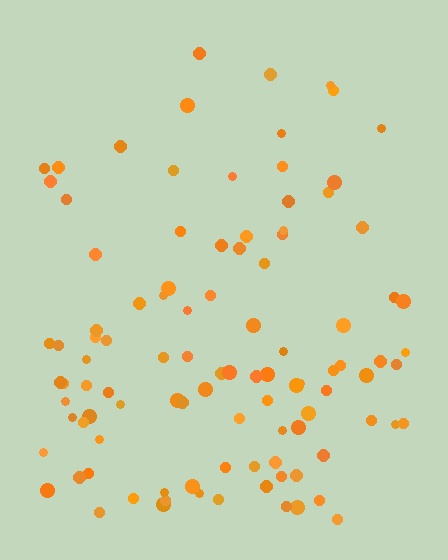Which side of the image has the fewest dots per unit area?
The top.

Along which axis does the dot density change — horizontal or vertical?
Vertical.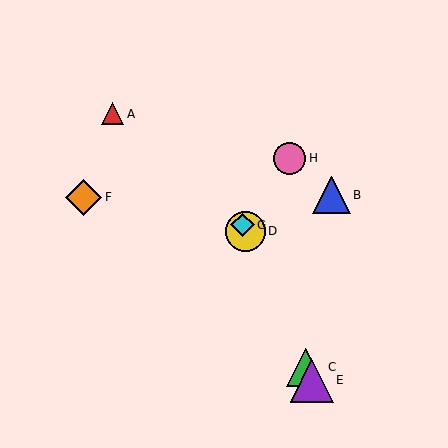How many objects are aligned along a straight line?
4 objects (C, D, E, G) are aligned along a straight line.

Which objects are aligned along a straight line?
Objects C, D, E, G are aligned along a straight line.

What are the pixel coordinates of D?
Object D is at (245, 231).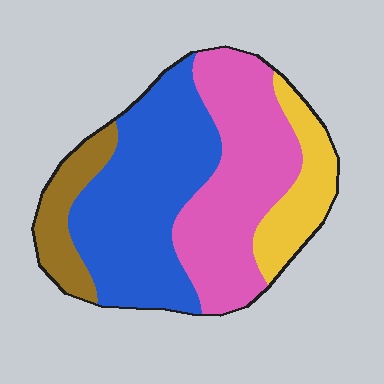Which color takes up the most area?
Blue, at roughly 40%.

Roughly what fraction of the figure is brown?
Brown covers about 10% of the figure.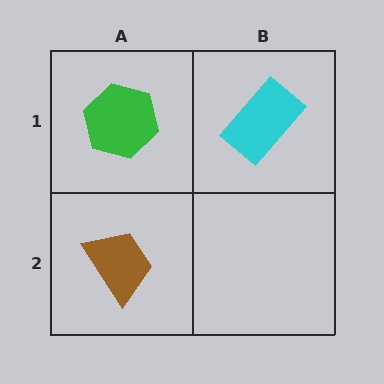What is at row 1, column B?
A cyan rectangle.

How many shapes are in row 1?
2 shapes.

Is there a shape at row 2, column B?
No, that cell is empty.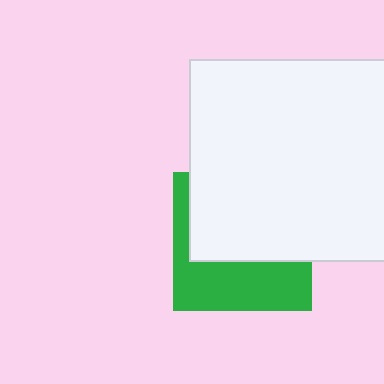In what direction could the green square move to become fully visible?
The green square could move down. That would shift it out from behind the white square entirely.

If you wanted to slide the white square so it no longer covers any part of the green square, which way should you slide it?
Slide it up — that is the most direct way to separate the two shapes.